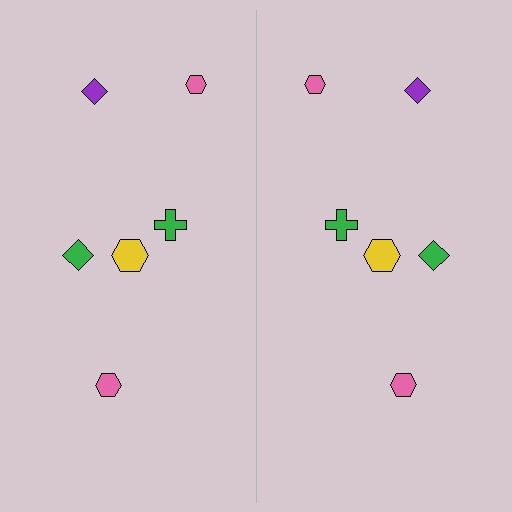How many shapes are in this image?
There are 12 shapes in this image.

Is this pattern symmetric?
Yes, this pattern has bilateral (reflection) symmetry.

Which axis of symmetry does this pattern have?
The pattern has a vertical axis of symmetry running through the center of the image.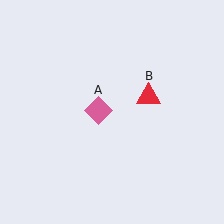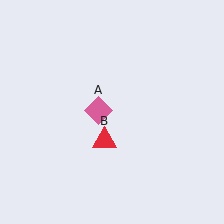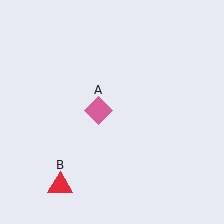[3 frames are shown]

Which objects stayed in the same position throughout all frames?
Pink diamond (object A) remained stationary.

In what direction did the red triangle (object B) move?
The red triangle (object B) moved down and to the left.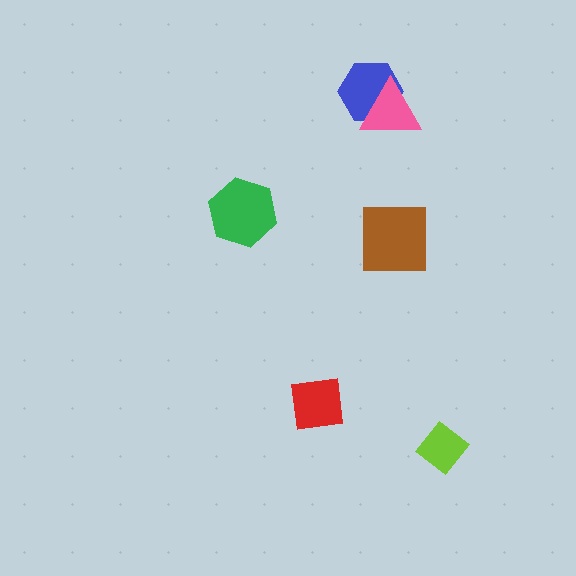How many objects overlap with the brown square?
0 objects overlap with the brown square.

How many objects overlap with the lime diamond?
0 objects overlap with the lime diamond.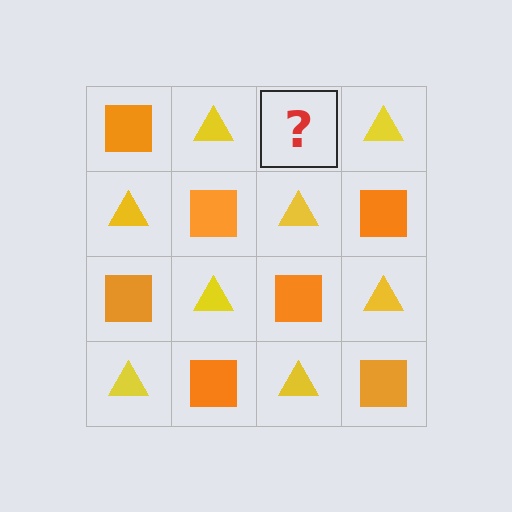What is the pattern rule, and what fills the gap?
The rule is that it alternates orange square and yellow triangle in a checkerboard pattern. The gap should be filled with an orange square.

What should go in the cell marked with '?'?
The missing cell should contain an orange square.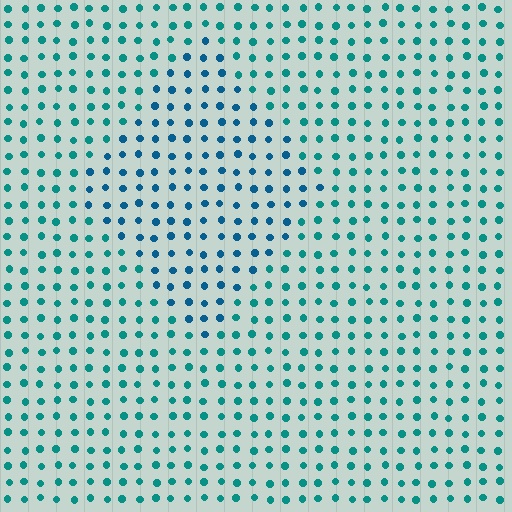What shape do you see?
I see a diamond.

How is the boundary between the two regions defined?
The boundary is defined purely by a slight shift in hue (about 27 degrees). Spacing, size, and orientation are identical on both sides.